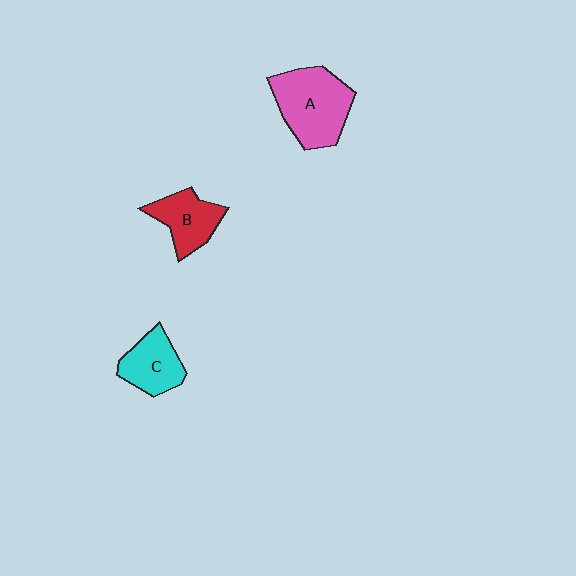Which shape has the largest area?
Shape A (pink).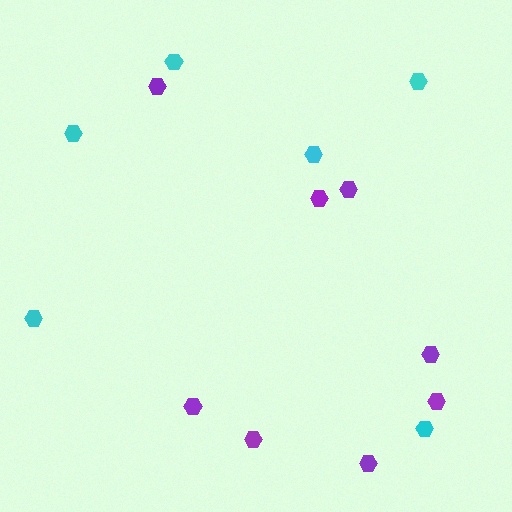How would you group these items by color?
There are 2 groups: one group of cyan hexagons (6) and one group of purple hexagons (8).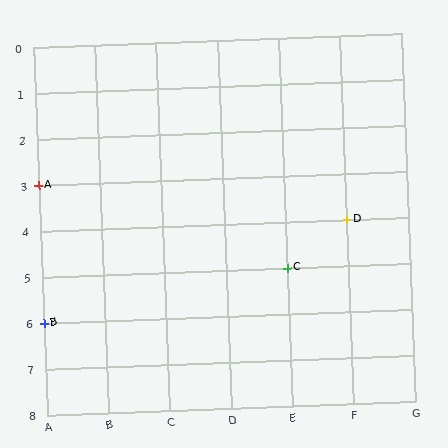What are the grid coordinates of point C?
Point C is at grid coordinates (E, 5).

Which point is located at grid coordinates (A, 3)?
Point A is at (A, 3).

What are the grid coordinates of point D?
Point D is at grid coordinates (F, 4).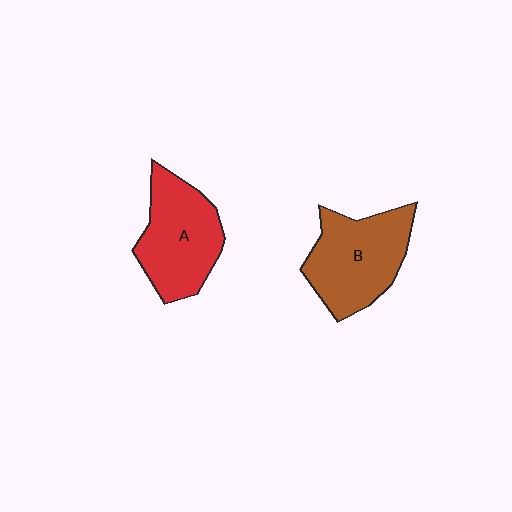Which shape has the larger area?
Shape B (brown).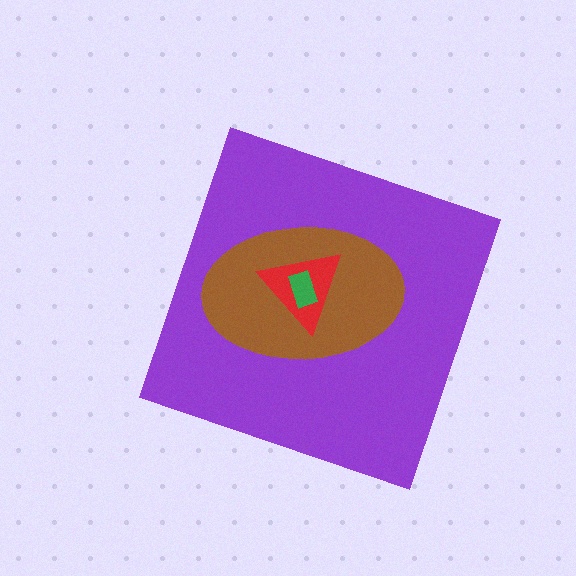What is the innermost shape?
The green rectangle.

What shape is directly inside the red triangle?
The green rectangle.